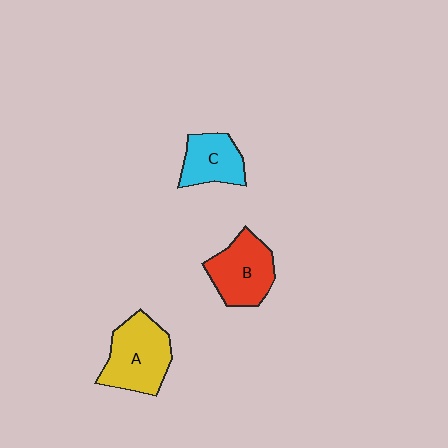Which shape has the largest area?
Shape A (yellow).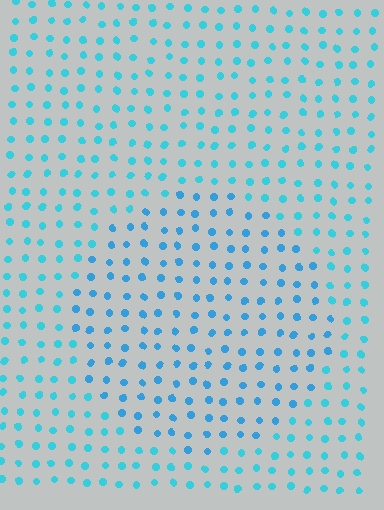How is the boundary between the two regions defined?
The boundary is defined purely by a slight shift in hue (about 17 degrees). Spacing, size, and orientation are identical on both sides.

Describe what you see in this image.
The image is filled with small cyan elements in a uniform arrangement. A circle-shaped region is visible where the elements are tinted to a slightly different hue, forming a subtle color boundary.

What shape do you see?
I see a circle.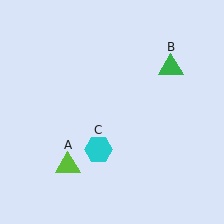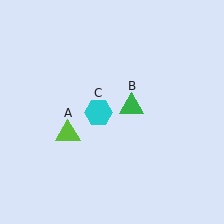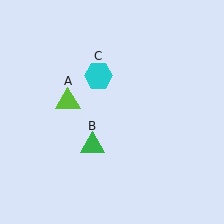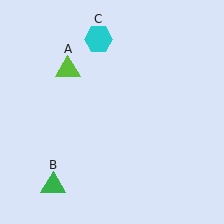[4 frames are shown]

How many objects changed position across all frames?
3 objects changed position: lime triangle (object A), green triangle (object B), cyan hexagon (object C).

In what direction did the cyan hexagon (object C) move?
The cyan hexagon (object C) moved up.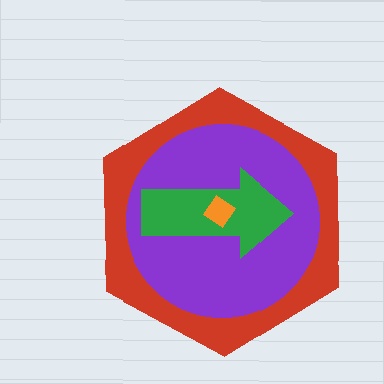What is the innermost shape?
The orange diamond.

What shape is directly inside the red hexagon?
The purple circle.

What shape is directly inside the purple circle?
The green arrow.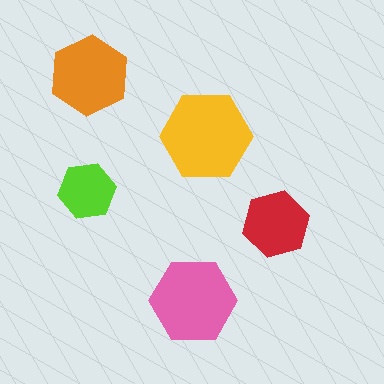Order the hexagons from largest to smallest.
the yellow one, the pink one, the orange one, the red one, the lime one.